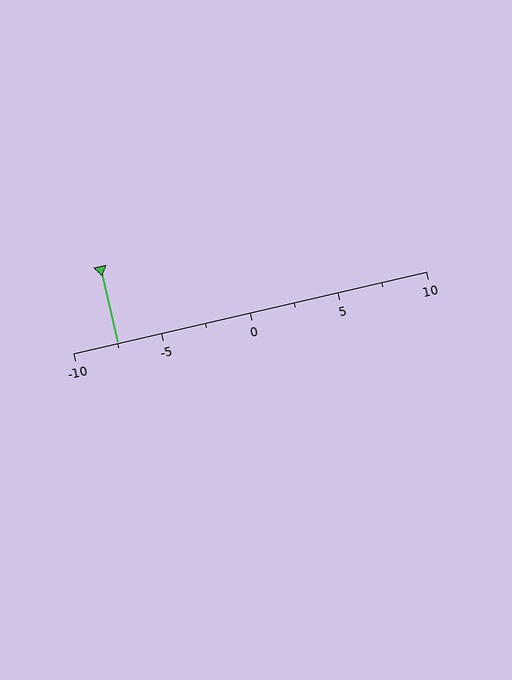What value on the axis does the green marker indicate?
The marker indicates approximately -7.5.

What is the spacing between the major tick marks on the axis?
The major ticks are spaced 5 apart.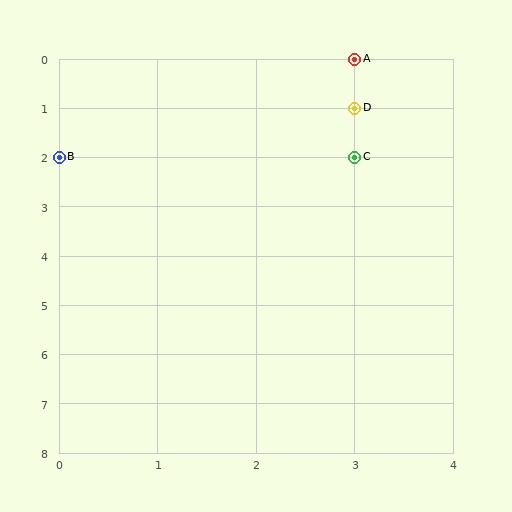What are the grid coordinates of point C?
Point C is at grid coordinates (3, 2).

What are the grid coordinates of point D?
Point D is at grid coordinates (3, 1).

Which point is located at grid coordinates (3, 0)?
Point A is at (3, 0).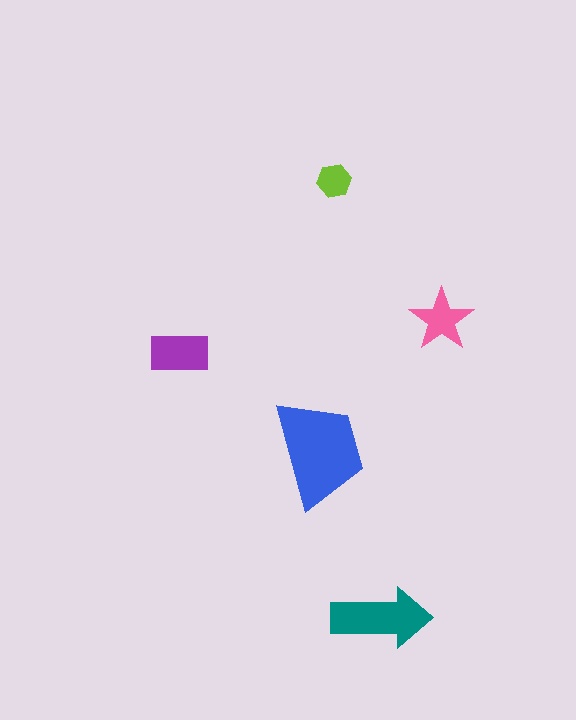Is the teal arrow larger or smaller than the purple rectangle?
Larger.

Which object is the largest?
The blue trapezoid.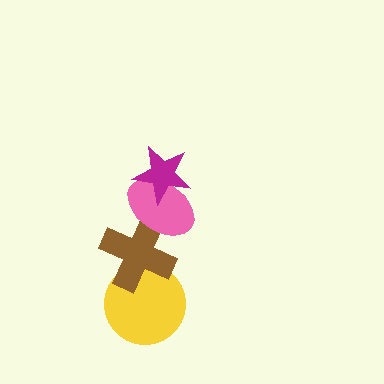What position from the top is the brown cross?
The brown cross is 3rd from the top.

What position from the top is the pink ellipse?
The pink ellipse is 2nd from the top.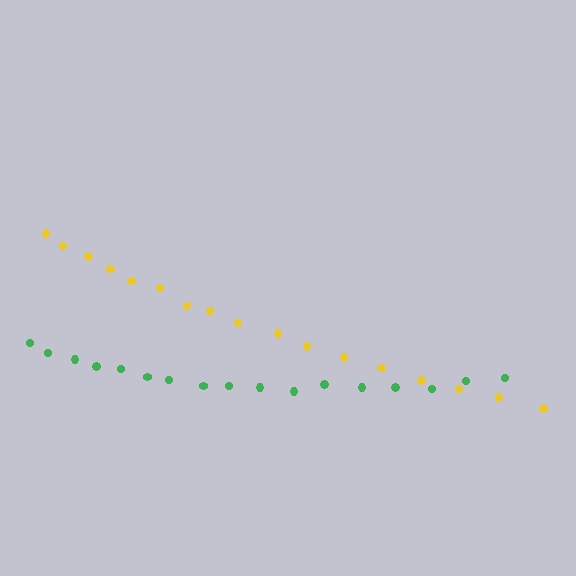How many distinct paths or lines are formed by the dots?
There are 2 distinct paths.